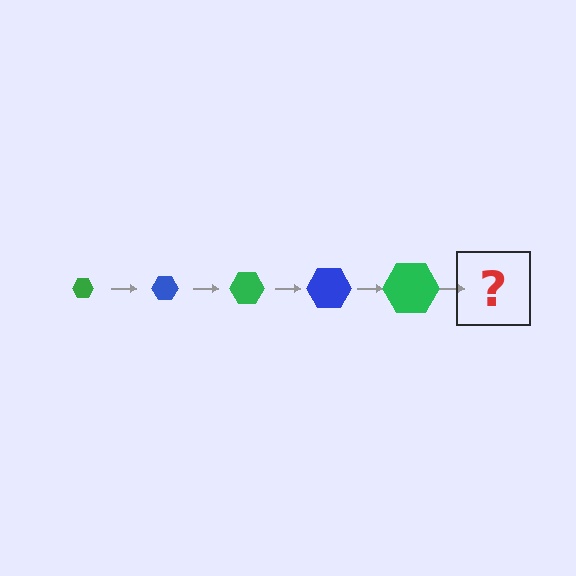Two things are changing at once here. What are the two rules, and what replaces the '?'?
The two rules are that the hexagon grows larger each step and the color cycles through green and blue. The '?' should be a blue hexagon, larger than the previous one.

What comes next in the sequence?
The next element should be a blue hexagon, larger than the previous one.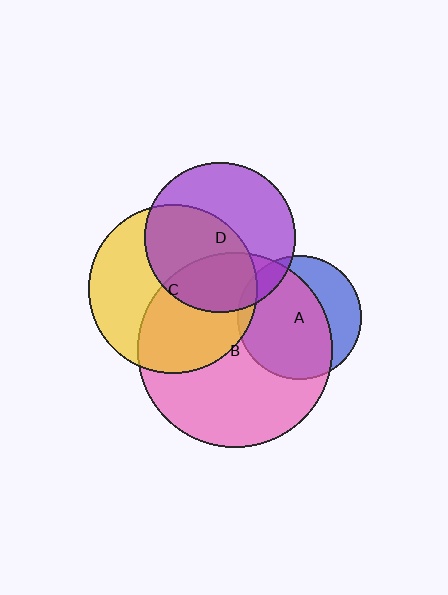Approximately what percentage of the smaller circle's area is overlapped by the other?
Approximately 70%.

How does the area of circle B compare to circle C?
Approximately 1.3 times.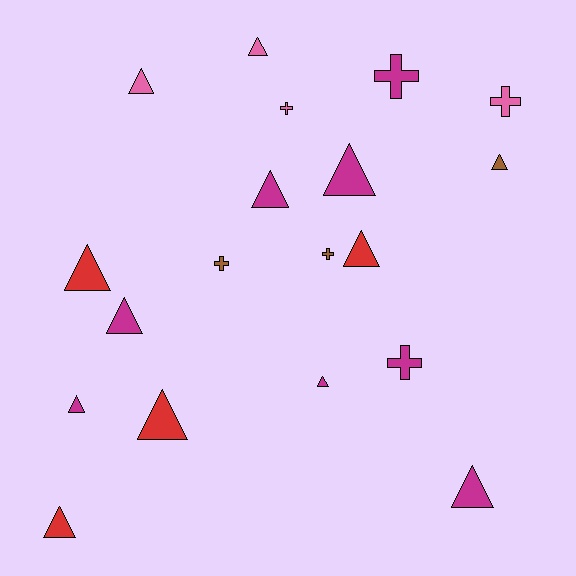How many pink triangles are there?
There are 2 pink triangles.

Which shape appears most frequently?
Triangle, with 13 objects.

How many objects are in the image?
There are 19 objects.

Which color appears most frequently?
Magenta, with 8 objects.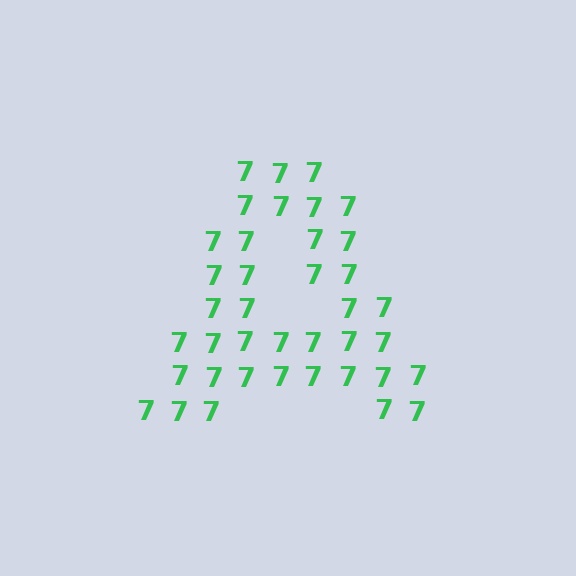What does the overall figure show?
The overall figure shows the letter A.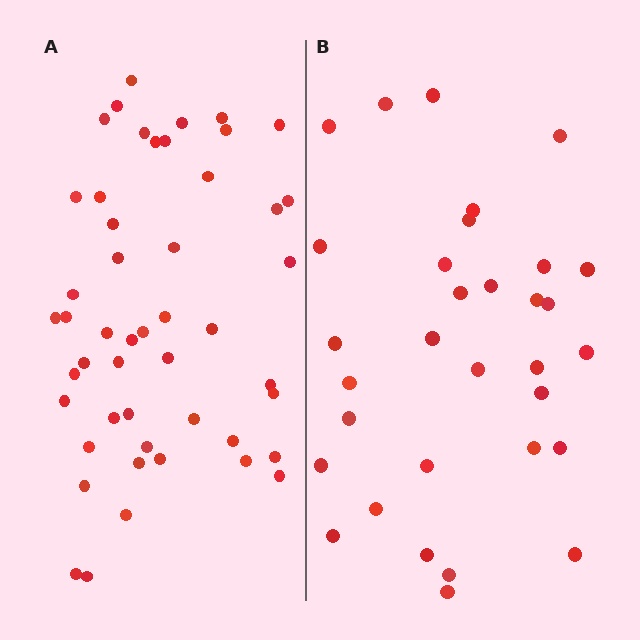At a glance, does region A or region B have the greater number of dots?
Region A (the left region) has more dots.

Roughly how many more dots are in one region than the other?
Region A has approximately 15 more dots than region B.